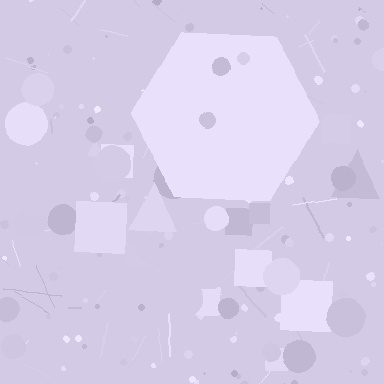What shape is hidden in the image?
A hexagon is hidden in the image.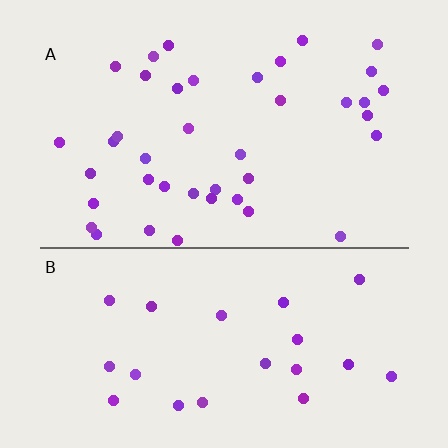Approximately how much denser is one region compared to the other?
Approximately 1.8× — region A over region B.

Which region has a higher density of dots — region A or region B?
A (the top).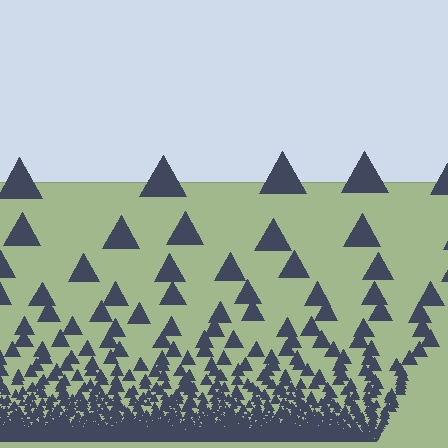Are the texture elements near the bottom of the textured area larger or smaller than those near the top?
Smaller. The gradient is inverted — elements near the bottom are smaller and denser.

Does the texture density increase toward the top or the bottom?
Density increases toward the bottom.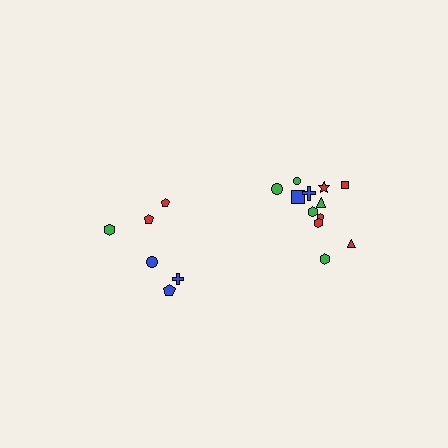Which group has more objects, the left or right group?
The right group.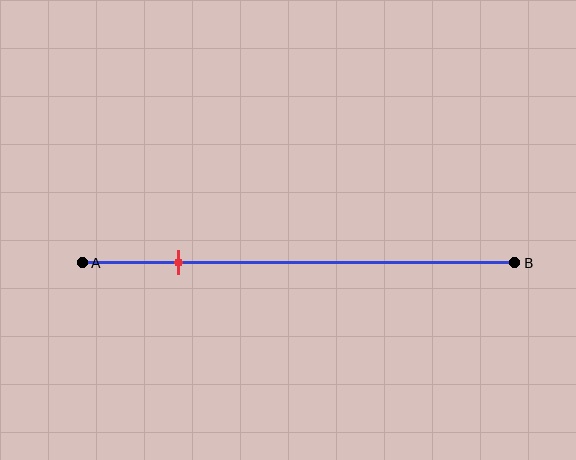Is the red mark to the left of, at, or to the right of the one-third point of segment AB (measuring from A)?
The red mark is to the left of the one-third point of segment AB.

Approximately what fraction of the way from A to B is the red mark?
The red mark is approximately 20% of the way from A to B.